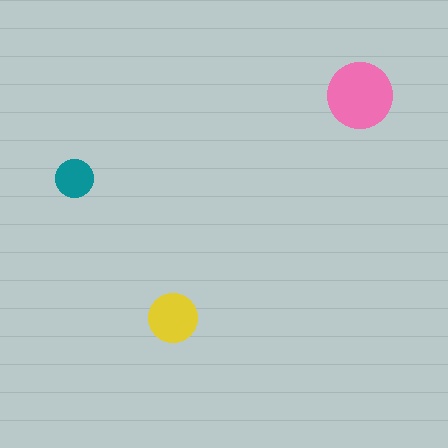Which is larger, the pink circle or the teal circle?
The pink one.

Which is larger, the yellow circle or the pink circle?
The pink one.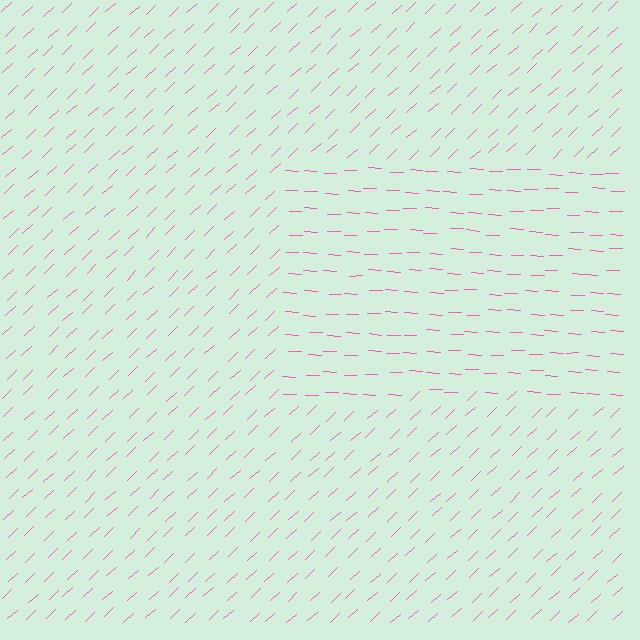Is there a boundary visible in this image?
Yes, there is a texture boundary formed by a change in line orientation.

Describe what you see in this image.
The image is filled with small pink line segments. A rectangle region in the image has lines oriented differently from the surrounding lines, creating a visible texture boundary.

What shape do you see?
I see a rectangle.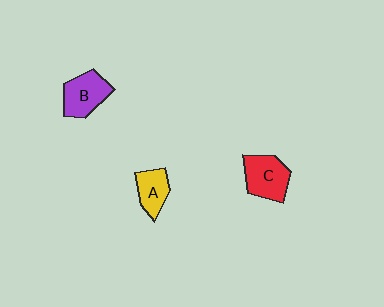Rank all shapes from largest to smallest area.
From largest to smallest: C (red), B (purple), A (yellow).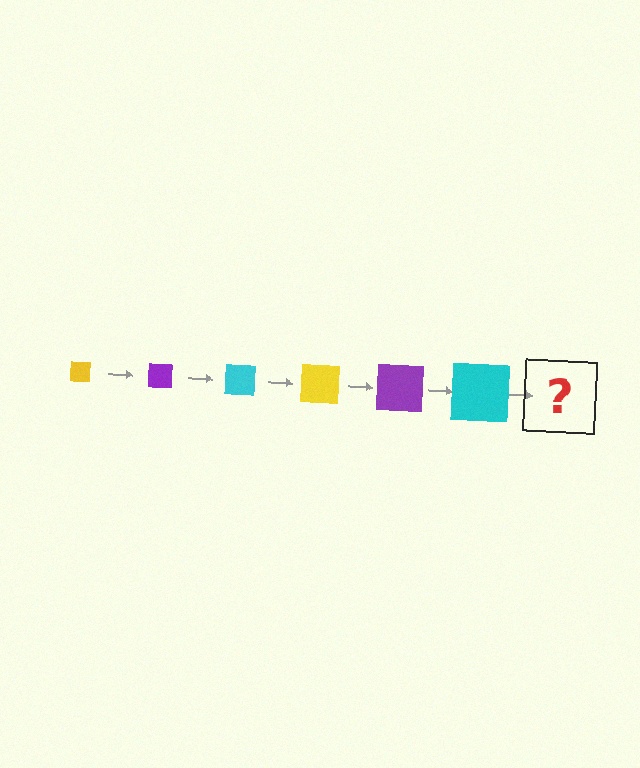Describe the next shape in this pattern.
It should be a yellow square, larger than the previous one.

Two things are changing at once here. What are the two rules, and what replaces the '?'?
The two rules are that the square grows larger each step and the color cycles through yellow, purple, and cyan. The '?' should be a yellow square, larger than the previous one.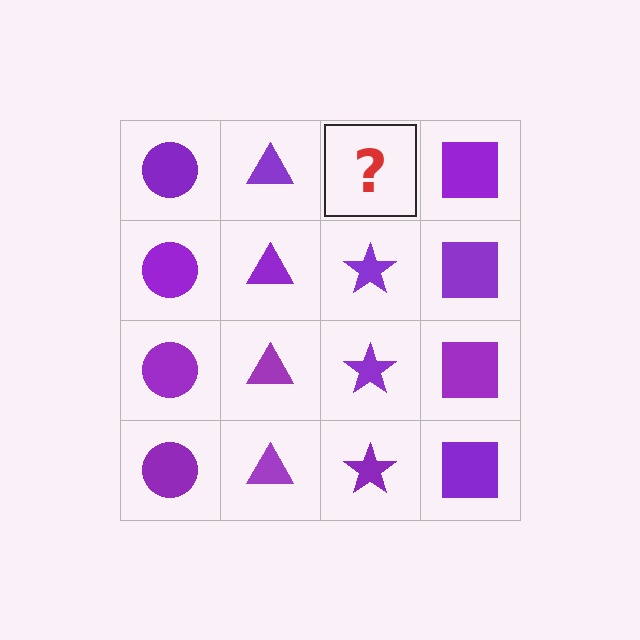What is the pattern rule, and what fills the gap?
The rule is that each column has a consistent shape. The gap should be filled with a purple star.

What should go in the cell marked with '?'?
The missing cell should contain a purple star.